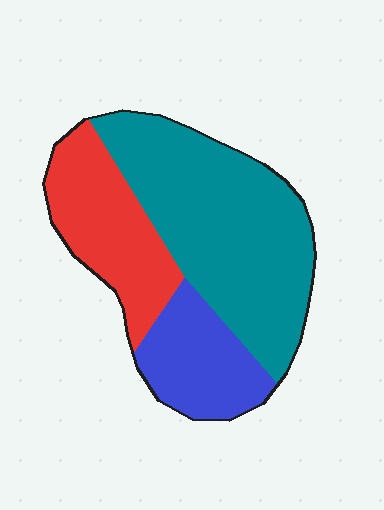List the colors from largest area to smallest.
From largest to smallest: teal, red, blue.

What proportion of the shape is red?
Red covers 26% of the shape.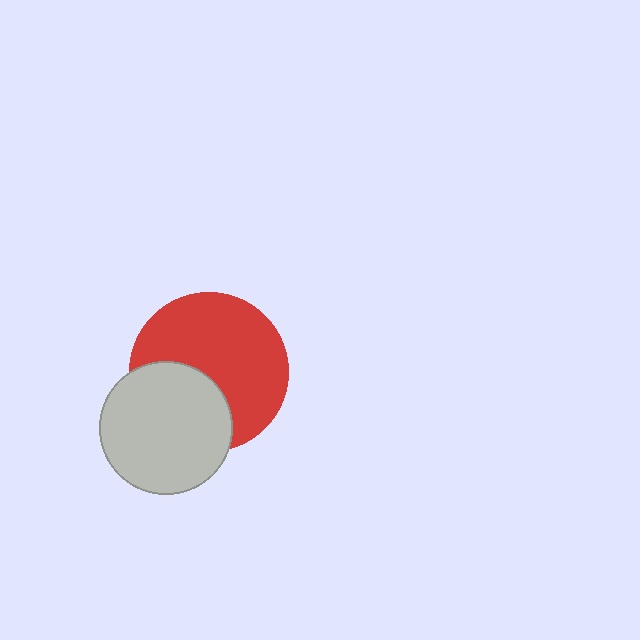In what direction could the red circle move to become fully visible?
The red circle could move toward the upper-right. That would shift it out from behind the light gray circle entirely.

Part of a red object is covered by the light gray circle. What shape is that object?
It is a circle.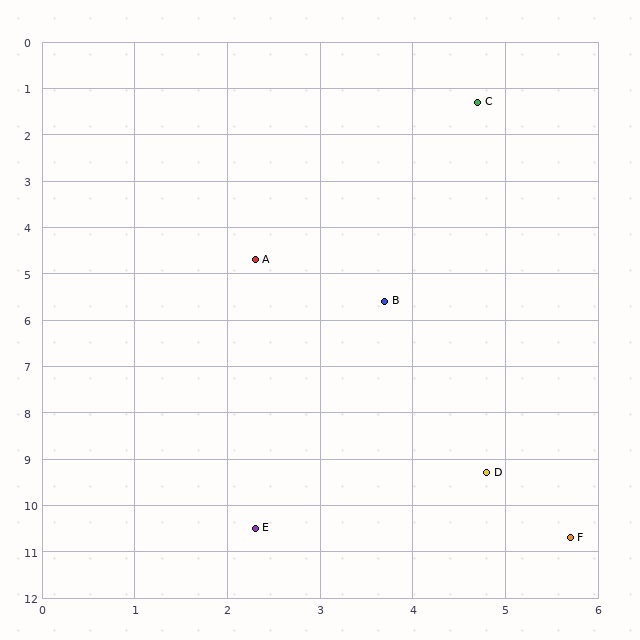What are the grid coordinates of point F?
Point F is at approximately (5.7, 10.7).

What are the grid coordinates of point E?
Point E is at approximately (2.3, 10.5).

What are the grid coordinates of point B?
Point B is at approximately (3.7, 5.6).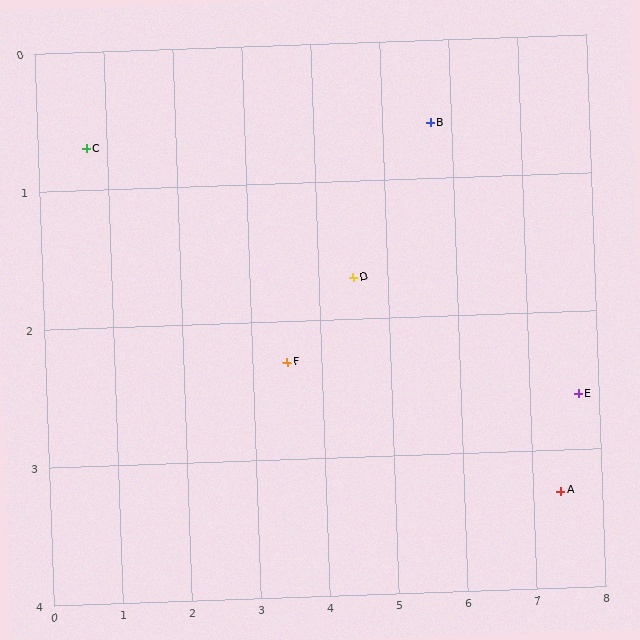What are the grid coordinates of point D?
Point D is at approximately (4.5, 1.7).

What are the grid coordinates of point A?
Point A is at approximately (7.4, 3.3).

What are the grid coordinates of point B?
Point B is at approximately (5.7, 0.6).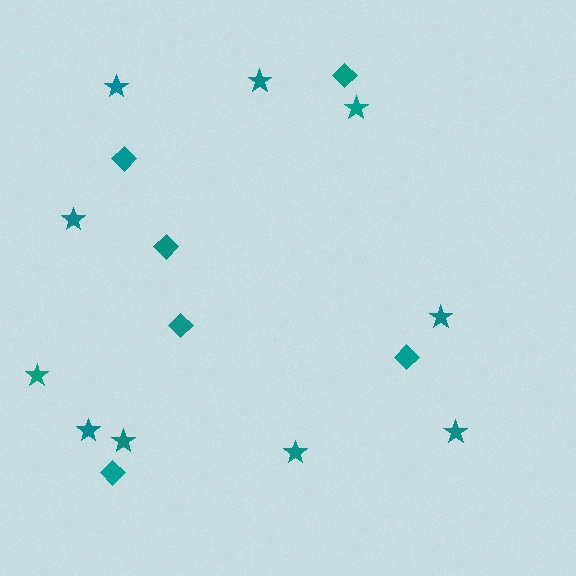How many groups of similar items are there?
There are 2 groups: one group of stars (10) and one group of diamonds (6).